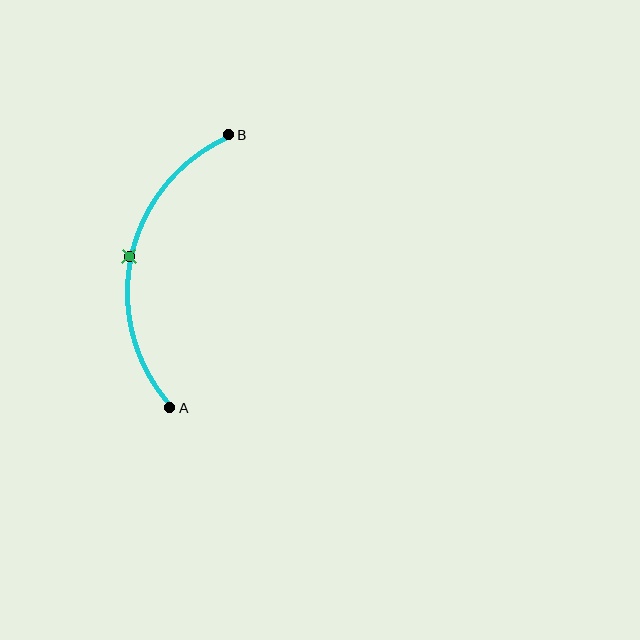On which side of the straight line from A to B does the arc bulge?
The arc bulges to the left of the straight line connecting A and B.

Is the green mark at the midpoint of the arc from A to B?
Yes. The green mark lies on the arc at equal arc-length from both A and B — it is the arc midpoint.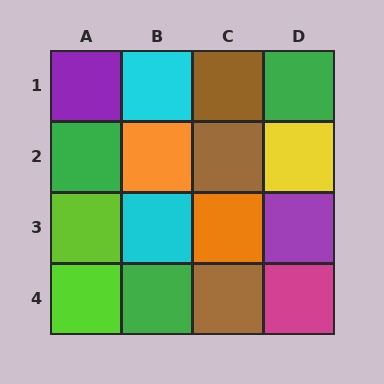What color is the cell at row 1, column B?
Cyan.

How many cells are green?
3 cells are green.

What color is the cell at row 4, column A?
Lime.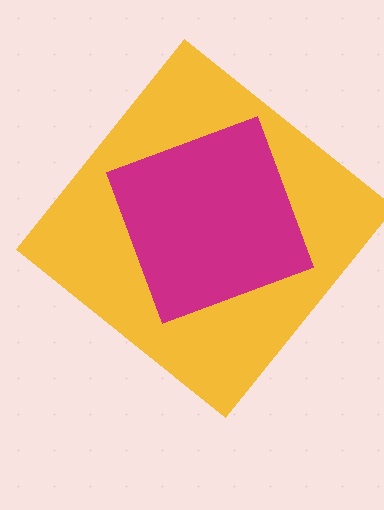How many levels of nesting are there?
2.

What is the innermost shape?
The magenta diamond.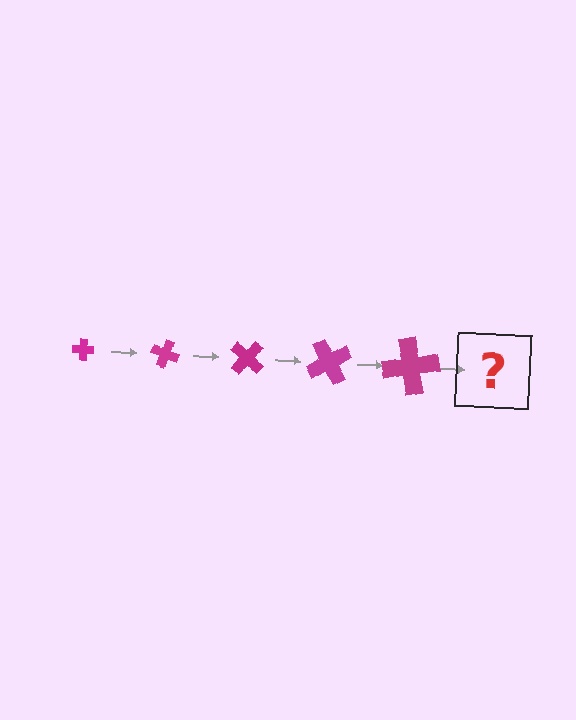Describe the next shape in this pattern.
It should be a cross, larger than the previous one and rotated 100 degrees from the start.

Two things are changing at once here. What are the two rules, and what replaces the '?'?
The two rules are that the cross grows larger each step and it rotates 20 degrees each step. The '?' should be a cross, larger than the previous one and rotated 100 degrees from the start.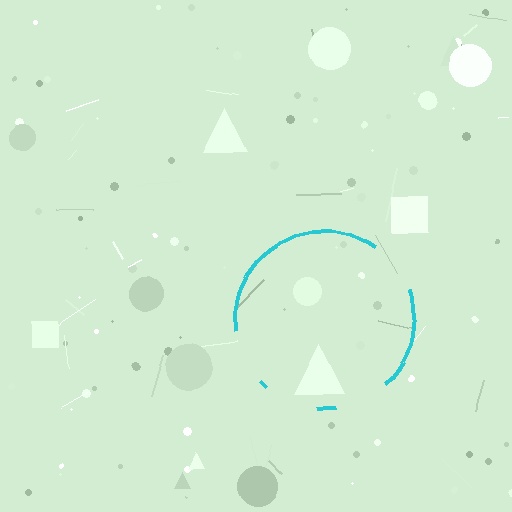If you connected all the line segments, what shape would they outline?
They would outline a circle.